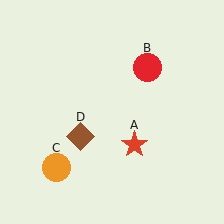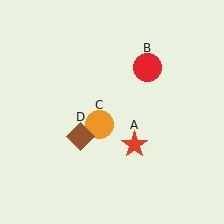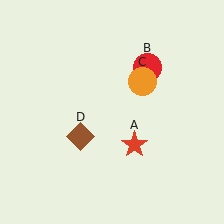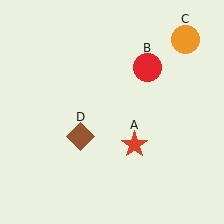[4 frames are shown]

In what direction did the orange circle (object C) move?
The orange circle (object C) moved up and to the right.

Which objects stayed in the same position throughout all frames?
Red star (object A) and red circle (object B) and brown diamond (object D) remained stationary.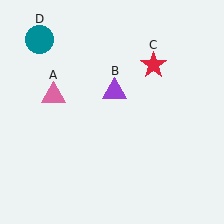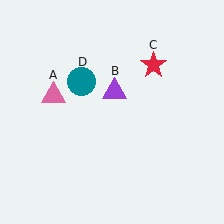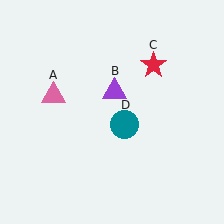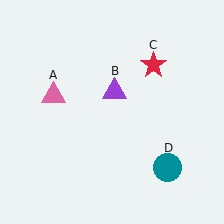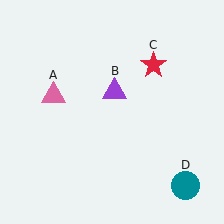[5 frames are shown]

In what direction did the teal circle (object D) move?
The teal circle (object D) moved down and to the right.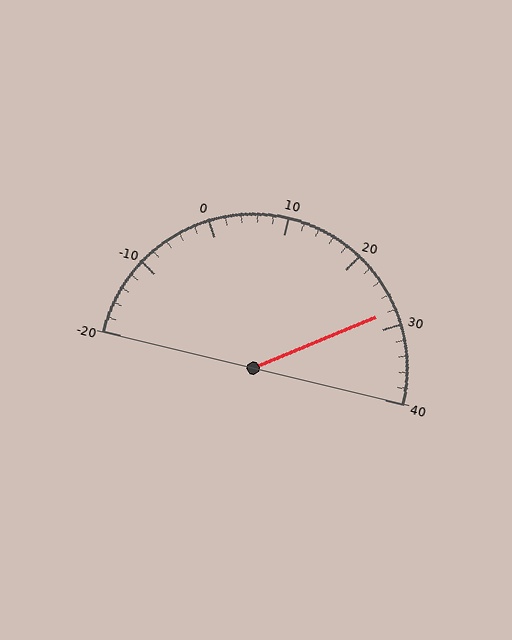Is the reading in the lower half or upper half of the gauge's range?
The reading is in the upper half of the range (-20 to 40).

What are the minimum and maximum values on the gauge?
The gauge ranges from -20 to 40.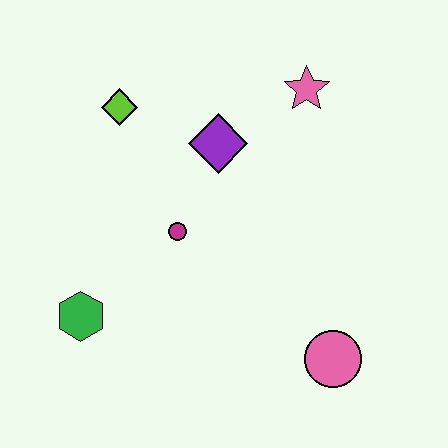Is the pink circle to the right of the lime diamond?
Yes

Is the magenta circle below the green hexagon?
No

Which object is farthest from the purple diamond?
The pink circle is farthest from the purple diamond.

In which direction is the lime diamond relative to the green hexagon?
The lime diamond is above the green hexagon.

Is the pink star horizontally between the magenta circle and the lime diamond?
No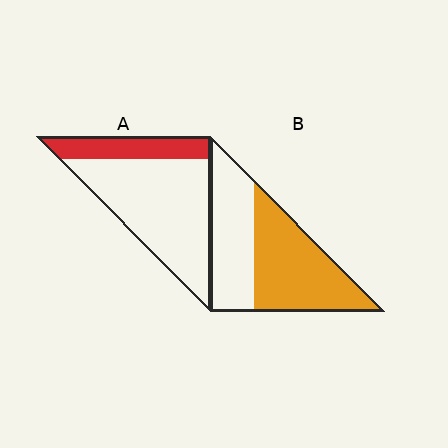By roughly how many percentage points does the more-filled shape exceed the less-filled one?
By roughly 30 percentage points (B over A).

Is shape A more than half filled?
No.